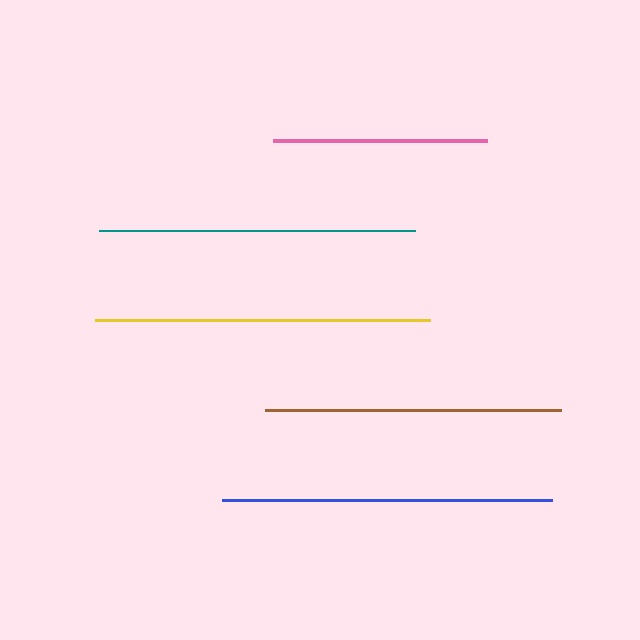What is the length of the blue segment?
The blue segment is approximately 331 pixels long.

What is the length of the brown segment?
The brown segment is approximately 296 pixels long.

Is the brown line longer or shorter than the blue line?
The blue line is longer than the brown line.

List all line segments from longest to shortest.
From longest to shortest: yellow, blue, teal, brown, pink.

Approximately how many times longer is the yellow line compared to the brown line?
The yellow line is approximately 1.1 times the length of the brown line.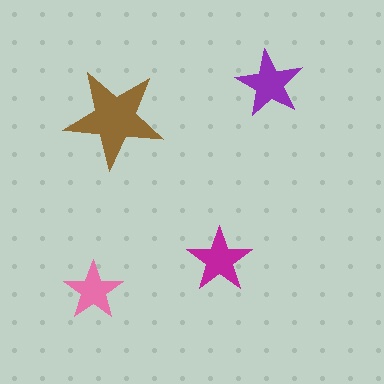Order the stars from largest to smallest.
the brown one, the purple one, the magenta one, the pink one.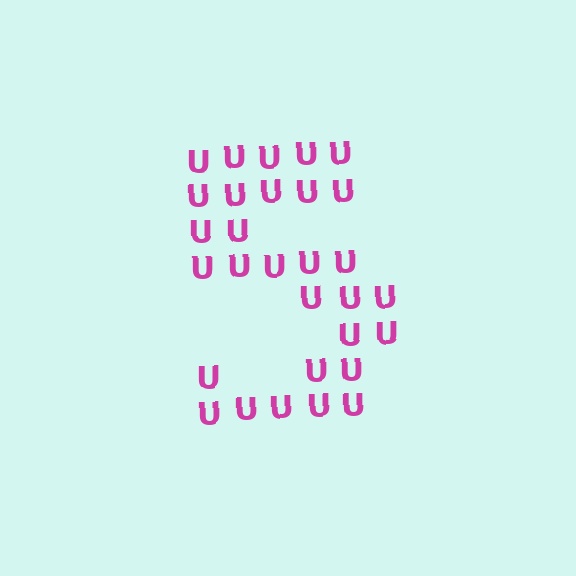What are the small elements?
The small elements are letter U's.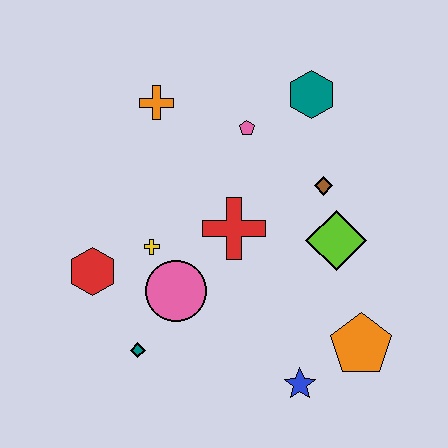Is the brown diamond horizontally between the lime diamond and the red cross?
Yes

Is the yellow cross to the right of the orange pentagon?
No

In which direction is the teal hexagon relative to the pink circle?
The teal hexagon is above the pink circle.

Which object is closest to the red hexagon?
The yellow cross is closest to the red hexagon.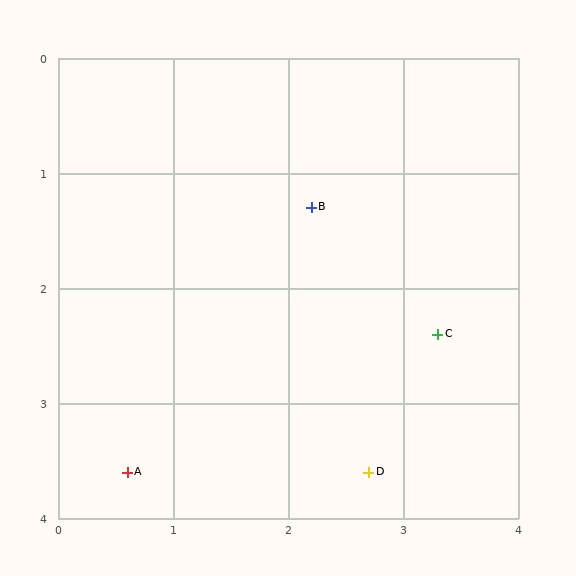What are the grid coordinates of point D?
Point D is at approximately (2.7, 3.6).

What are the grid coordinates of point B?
Point B is at approximately (2.2, 1.3).